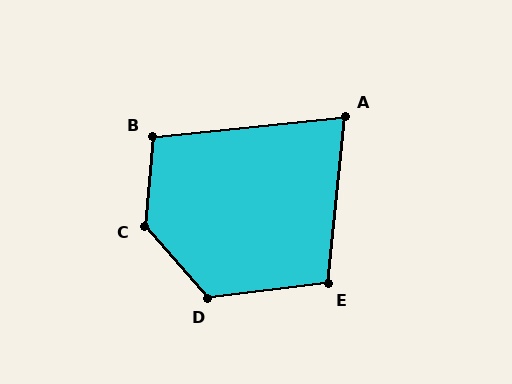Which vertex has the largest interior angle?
C, at approximately 133 degrees.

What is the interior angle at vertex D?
Approximately 124 degrees (obtuse).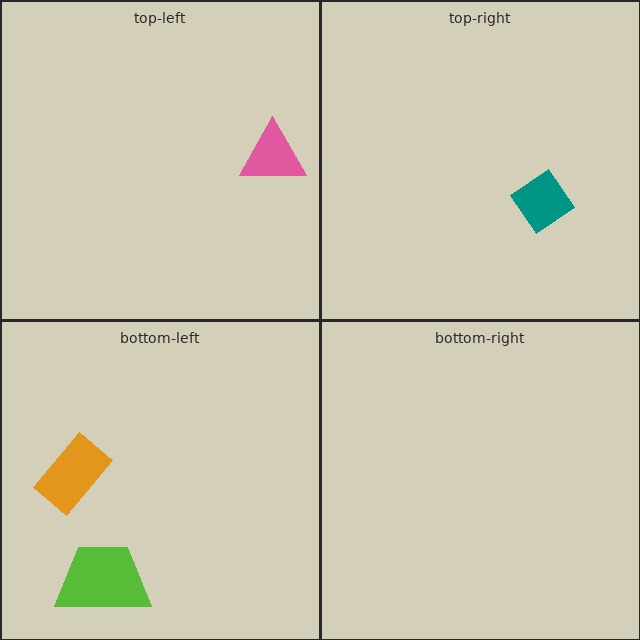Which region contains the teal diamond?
The top-right region.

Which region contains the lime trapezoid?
The bottom-left region.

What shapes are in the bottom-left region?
The orange rectangle, the lime trapezoid.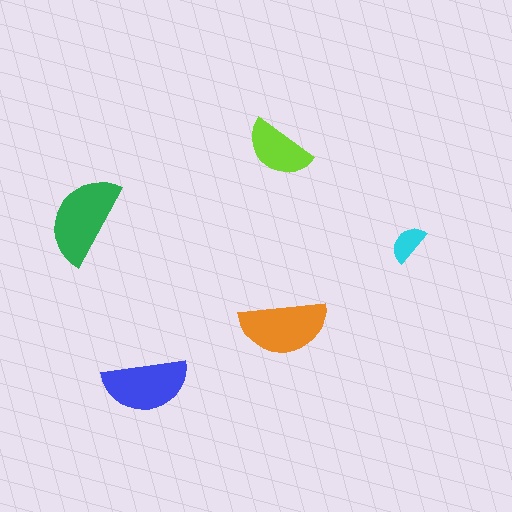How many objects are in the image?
There are 5 objects in the image.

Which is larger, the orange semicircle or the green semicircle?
The green one.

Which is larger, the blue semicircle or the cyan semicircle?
The blue one.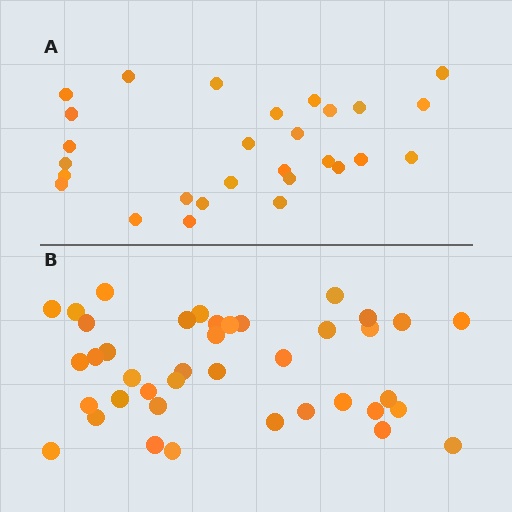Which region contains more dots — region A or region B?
Region B (the bottom region) has more dots.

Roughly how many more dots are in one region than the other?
Region B has roughly 12 or so more dots than region A.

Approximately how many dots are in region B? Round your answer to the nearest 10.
About 40 dots.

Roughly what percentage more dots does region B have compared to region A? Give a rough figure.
About 45% more.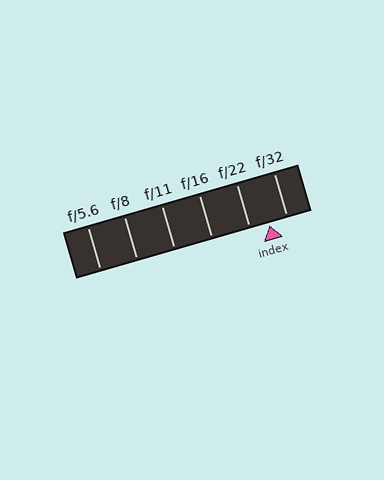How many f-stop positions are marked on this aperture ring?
There are 6 f-stop positions marked.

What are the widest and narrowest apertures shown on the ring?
The widest aperture shown is f/5.6 and the narrowest is f/32.